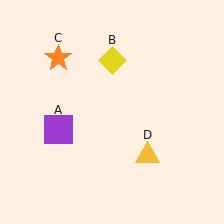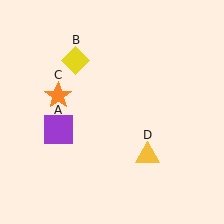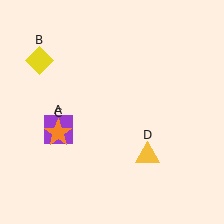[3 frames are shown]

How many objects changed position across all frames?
2 objects changed position: yellow diamond (object B), orange star (object C).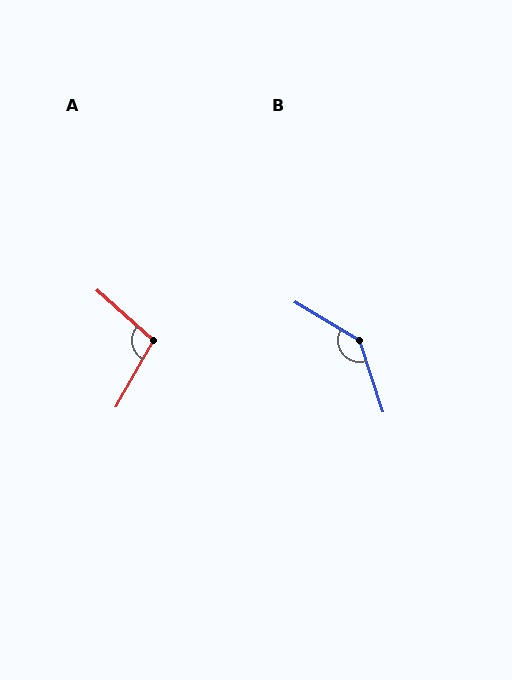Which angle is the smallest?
A, at approximately 103 degrees.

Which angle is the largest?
B, at approximately 139 degrees.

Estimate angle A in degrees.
Approximately 103 degrees.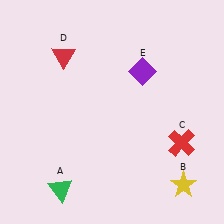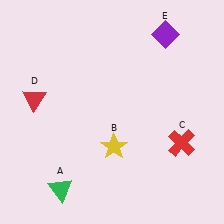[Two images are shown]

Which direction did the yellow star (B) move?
The yellow star (B) moved left.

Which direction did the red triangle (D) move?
The red triangle (D) moved down.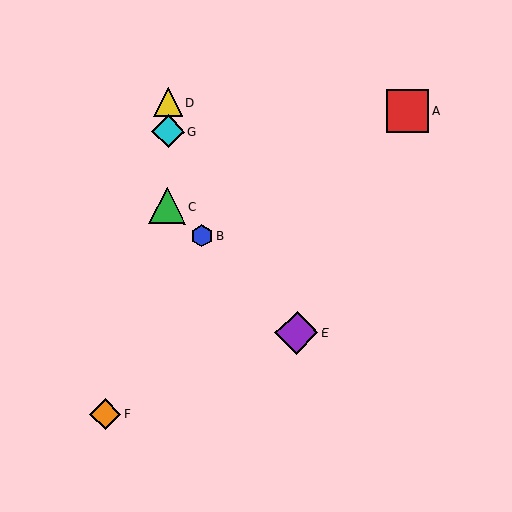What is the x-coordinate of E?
Object E is at x≈297.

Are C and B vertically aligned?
No, C is at x≈167 and B is at x≈202.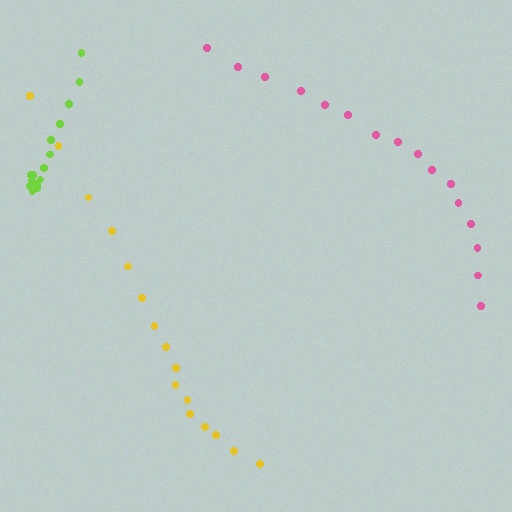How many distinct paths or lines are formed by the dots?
There are 3 distinct paths.